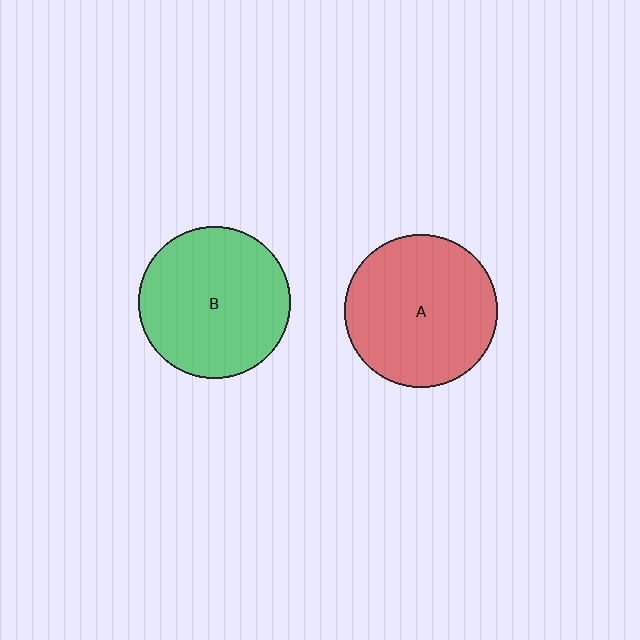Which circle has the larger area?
Circle A (red).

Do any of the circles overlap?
No, none of the circles overlap.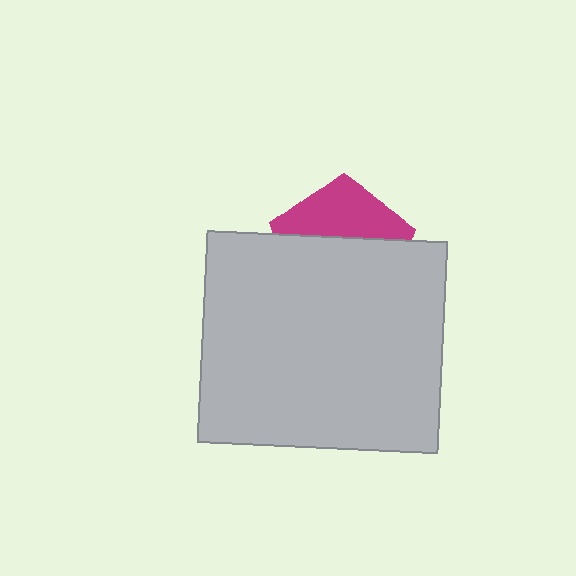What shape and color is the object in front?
The object in front is a light gray rectangle.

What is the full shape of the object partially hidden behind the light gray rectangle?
The partially hidden object is a magenta pentagon.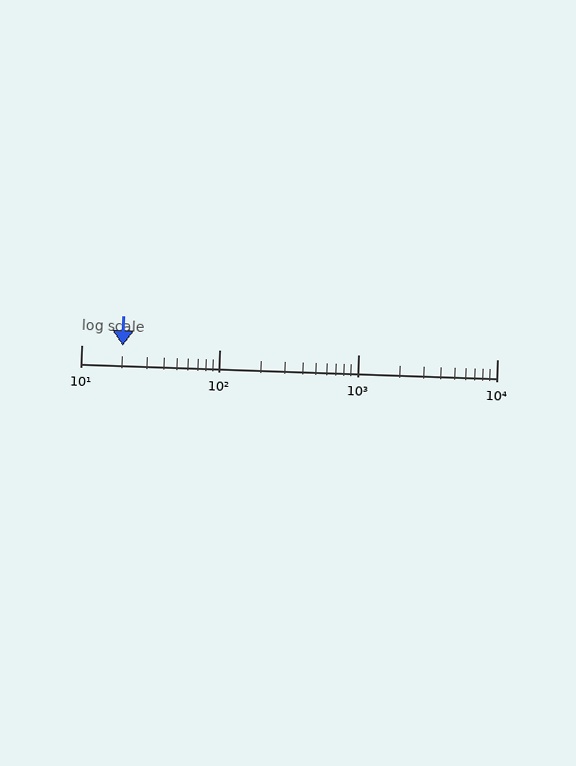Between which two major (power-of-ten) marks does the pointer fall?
The pointer is between 10 and 100.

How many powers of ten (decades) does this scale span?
The scale spans 3 decades, from 10 to 10000.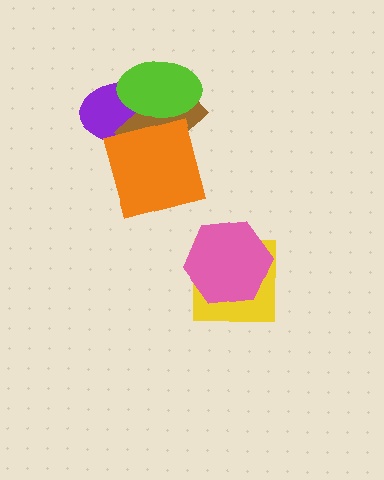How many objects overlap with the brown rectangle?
3 objects overlap with the brown rectangle.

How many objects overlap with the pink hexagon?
1 object overlaps with the pink hexagon.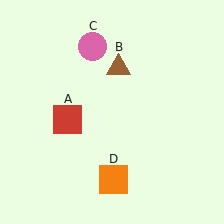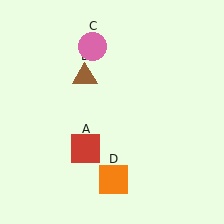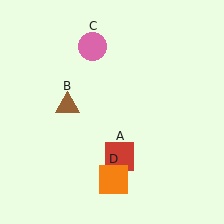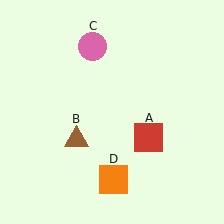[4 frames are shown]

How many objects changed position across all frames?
2 objects changed position: red square (object A), brown triangle (object B).